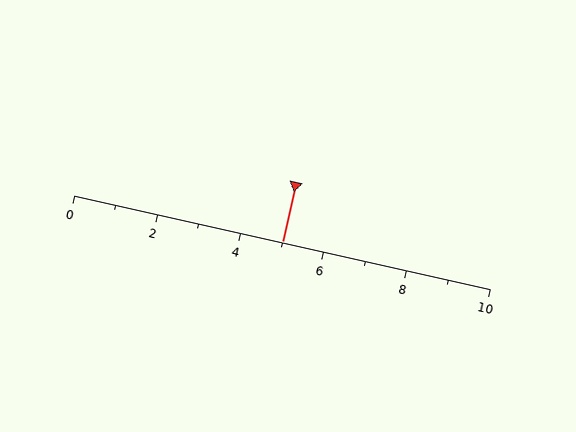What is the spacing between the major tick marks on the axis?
The major ticks are spaced 2 apart.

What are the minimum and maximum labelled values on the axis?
The axis runs from 0 to 10.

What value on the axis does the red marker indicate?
The marker indicates approximately 5.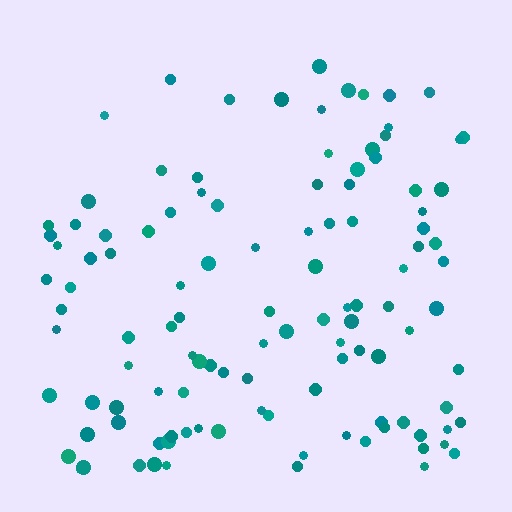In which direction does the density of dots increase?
From top to bottom, with the bottom side densest.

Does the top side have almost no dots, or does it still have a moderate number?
Still a moderate number, just noticeably fewer than the bottom.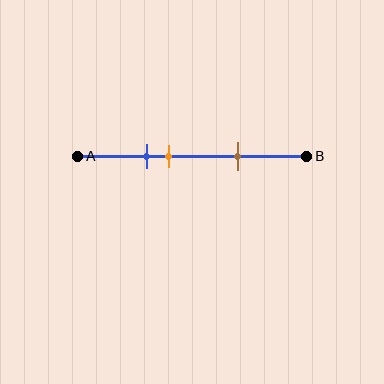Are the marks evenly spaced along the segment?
No, the marks are not evenly spaced.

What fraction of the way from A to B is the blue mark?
The blue mark is approximately 30% (0.3) of the way from A to B.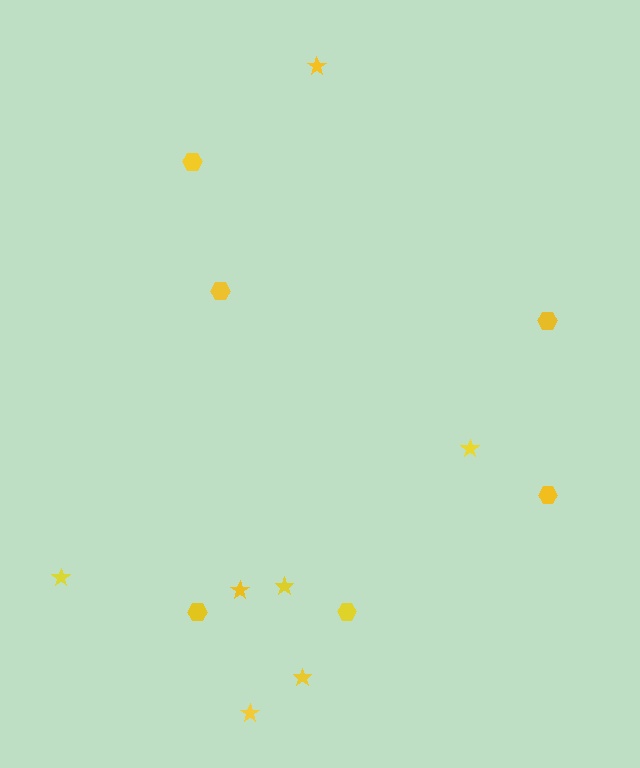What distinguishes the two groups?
There are 2 groups: one group of stars (7) and one group of hexagons (6).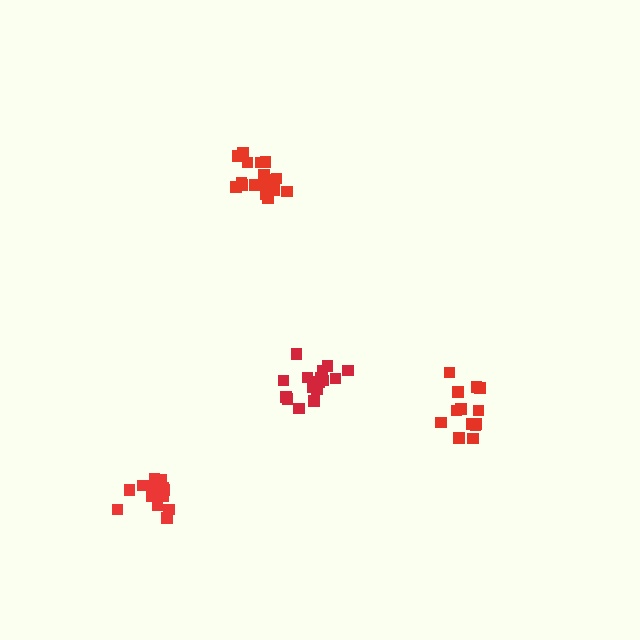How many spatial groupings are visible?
There are 4 spatial groupings.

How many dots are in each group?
Group 1: 18 dots, Group 2: 13 dots, Group 3: 18 dots, Group 4: 15 dots (64 total).